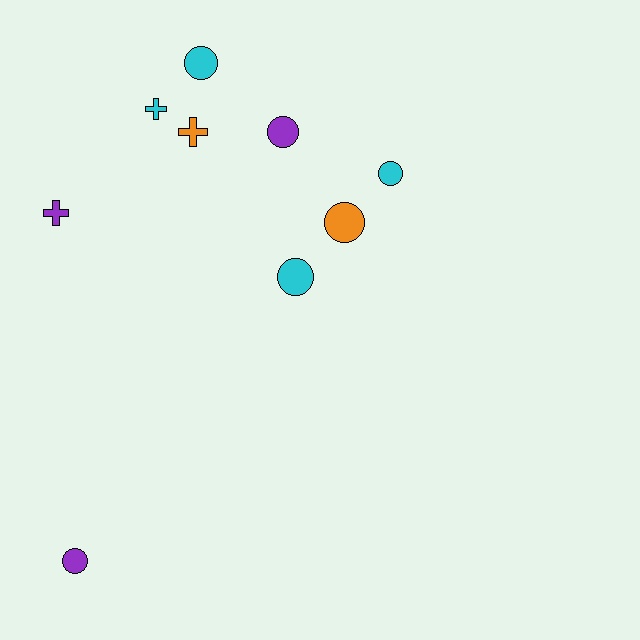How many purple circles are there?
There are 2 purple circles.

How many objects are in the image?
There are 9 objects.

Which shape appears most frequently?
Circle, with 6 objects.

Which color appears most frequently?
Cyan, with 4 objects.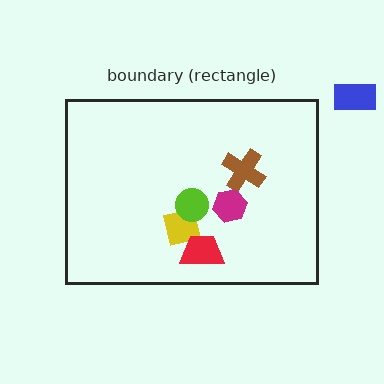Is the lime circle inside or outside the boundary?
Inside.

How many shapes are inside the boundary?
5 inside, 1 outside.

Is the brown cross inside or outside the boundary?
Inside.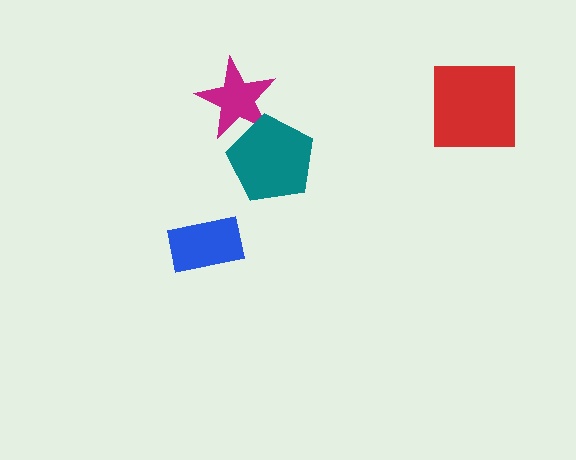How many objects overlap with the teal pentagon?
1 object overlaps with the teal pentagon.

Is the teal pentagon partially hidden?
No, no other shape covers it.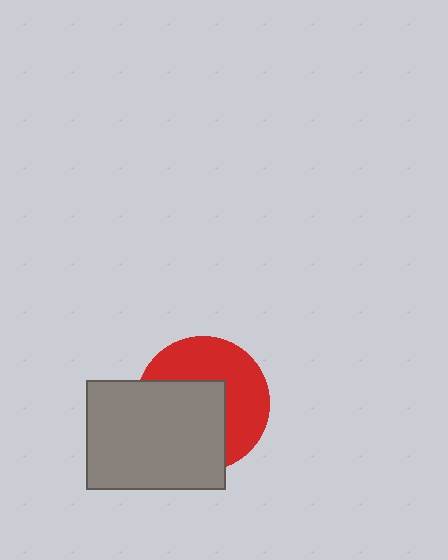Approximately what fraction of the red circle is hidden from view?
Roughly 50% of the red circle is hidden behind the gray rectangle.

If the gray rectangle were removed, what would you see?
You would see the complete red circle.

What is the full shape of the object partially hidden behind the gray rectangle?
The partially hidden object is a red circle.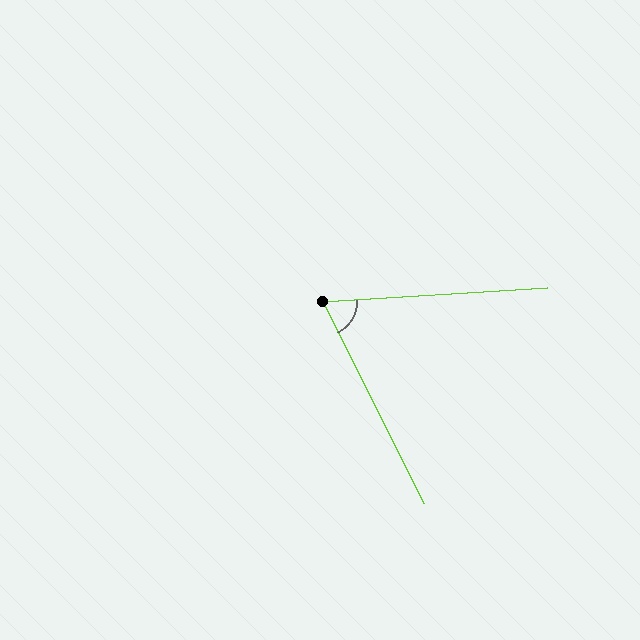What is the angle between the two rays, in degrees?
Approximately 67 degrees.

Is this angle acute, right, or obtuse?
It is acute.